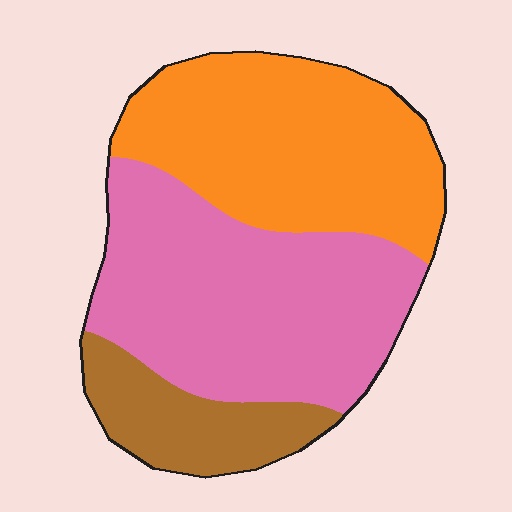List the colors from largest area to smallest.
From largest to smallest: pink, orange, brown.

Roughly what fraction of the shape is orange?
Orange covers roughly 40% of the shape.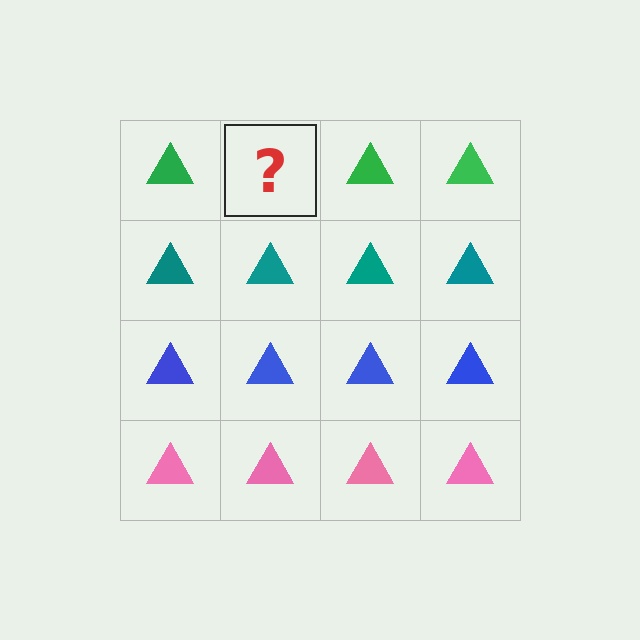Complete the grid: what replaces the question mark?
The question mark should be replaced with a green triangle.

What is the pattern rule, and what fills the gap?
The rule is that each row has a consistent color. The gap should be filled with a green triangle.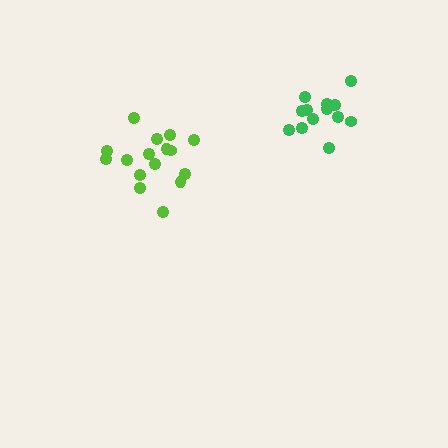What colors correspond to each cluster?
The clusters are colored: lime, green.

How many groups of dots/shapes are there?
There are 2 groups.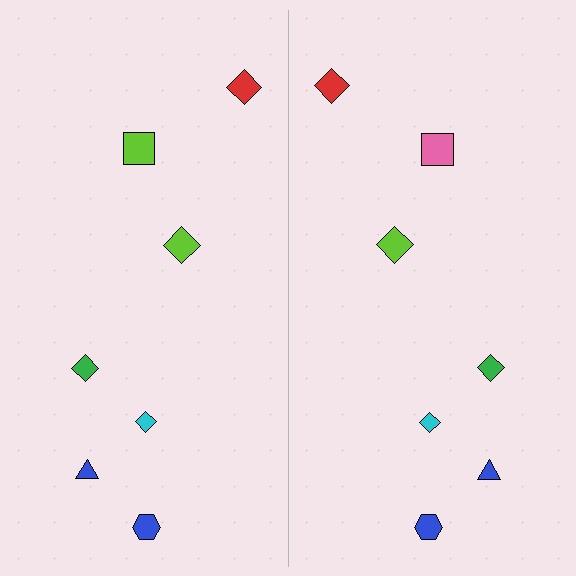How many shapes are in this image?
There are 14 shapes in this image.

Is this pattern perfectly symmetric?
No, the pattern is not perfectly symmetric. The pink square on the right side breaks the symmetry — its mirror counterpart is lime.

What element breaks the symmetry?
The pink square on the right side breaks the symmetry — its mirror counterpart is lime.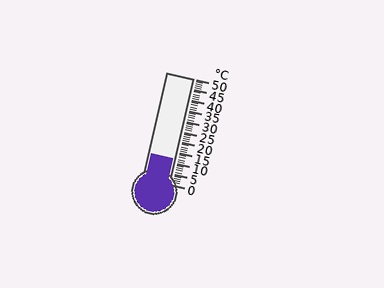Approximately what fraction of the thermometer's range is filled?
The thermometer is filled to approximately 25% of its range.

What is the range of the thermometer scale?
The thermometer scale ranges from 0°C to 50°C.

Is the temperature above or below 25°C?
The temperature is below 25°C.